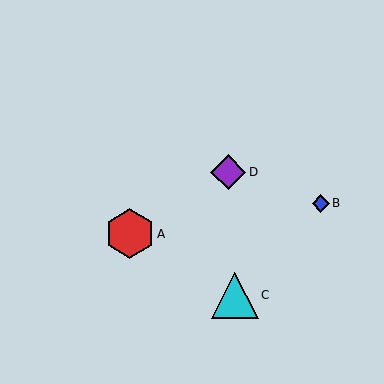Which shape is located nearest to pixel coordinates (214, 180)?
The purple diamond (labeled D) at (228, 172) is nearest to that location.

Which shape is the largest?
The red hexagon (labeled A) is the largest.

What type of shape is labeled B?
Shape B is a blue diamond.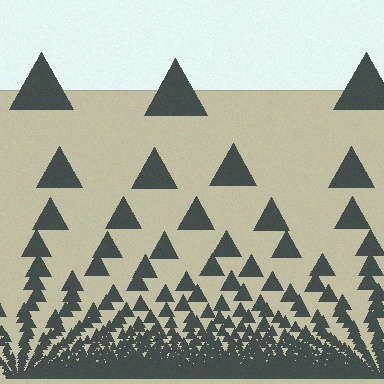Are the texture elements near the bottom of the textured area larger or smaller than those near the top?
Smaller. The gradient is inverted — elements near the bottom are smaller and denser.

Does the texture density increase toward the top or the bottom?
Density increases toward the bottom.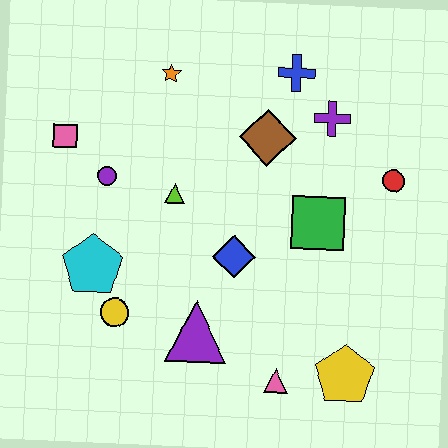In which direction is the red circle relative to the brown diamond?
The red circle is to the right of the brown diamond.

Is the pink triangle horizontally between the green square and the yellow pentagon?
No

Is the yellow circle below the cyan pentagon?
Yes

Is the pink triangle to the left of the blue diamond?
No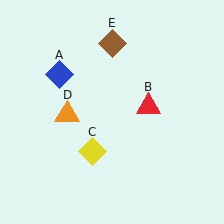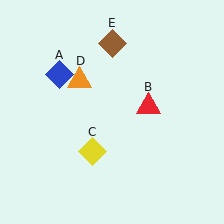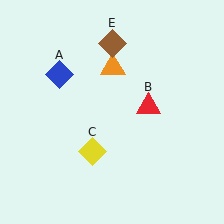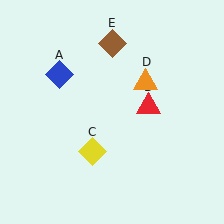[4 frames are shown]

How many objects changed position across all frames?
1 object changed position: orange triangle (object D).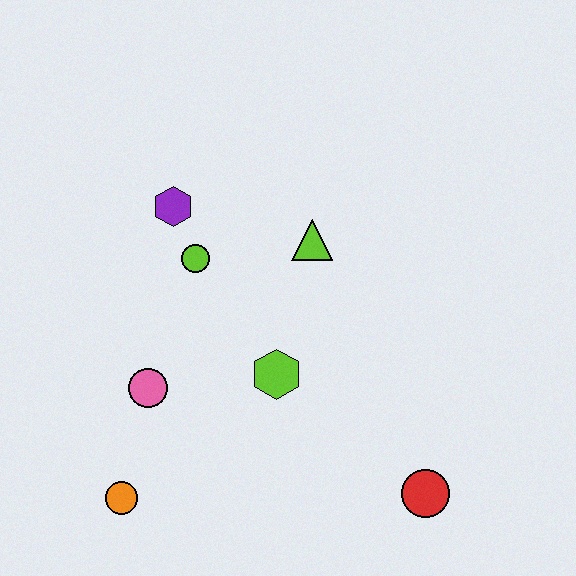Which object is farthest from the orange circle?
The lime triangle is farthest from the orange circle.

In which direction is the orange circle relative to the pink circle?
The orange circle is below the pink circle.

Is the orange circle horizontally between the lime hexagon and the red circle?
No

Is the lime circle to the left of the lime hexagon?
Yes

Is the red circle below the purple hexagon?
Yes